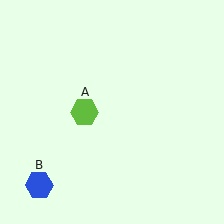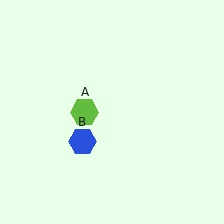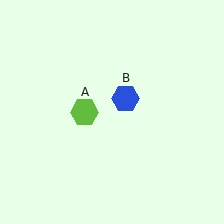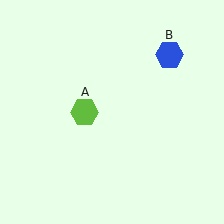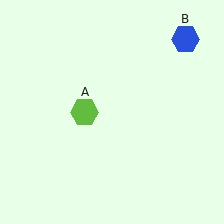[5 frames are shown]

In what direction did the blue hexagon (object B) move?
The blue hexagon (object B) moved up and to the right.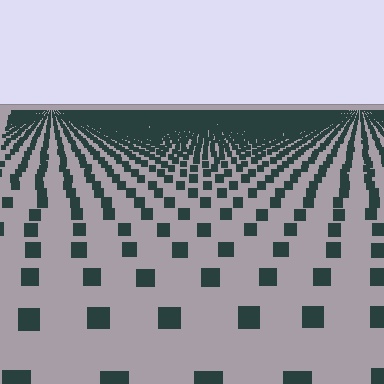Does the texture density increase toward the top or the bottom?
Density increases toward the top.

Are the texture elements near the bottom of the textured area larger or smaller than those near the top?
Larger. Near the bottom, elements are closer to the viewer and appear at a bigger on-screen size.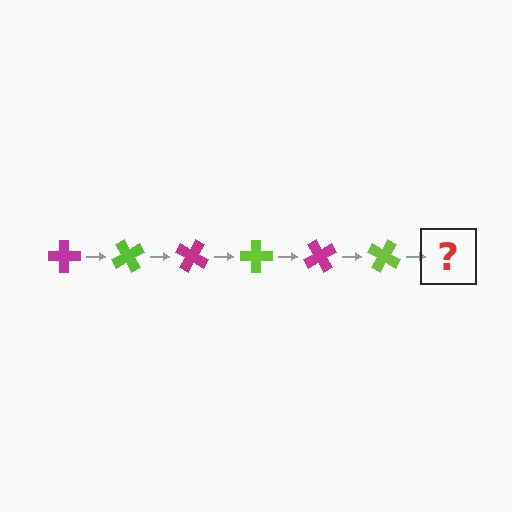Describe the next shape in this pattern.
It should be a magenta cross, rotated 360 degrees from the start.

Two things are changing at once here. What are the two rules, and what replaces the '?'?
The two rules are that it rotates 60 degrees each step and the color cycles through magenta and lime. The '?' should be a magenta cross, rotated 360 degrees from the start.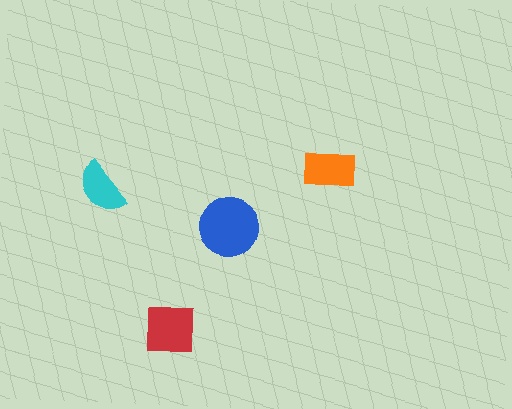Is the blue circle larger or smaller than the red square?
Larger.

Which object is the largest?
The blue circle.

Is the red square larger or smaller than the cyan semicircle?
Larger.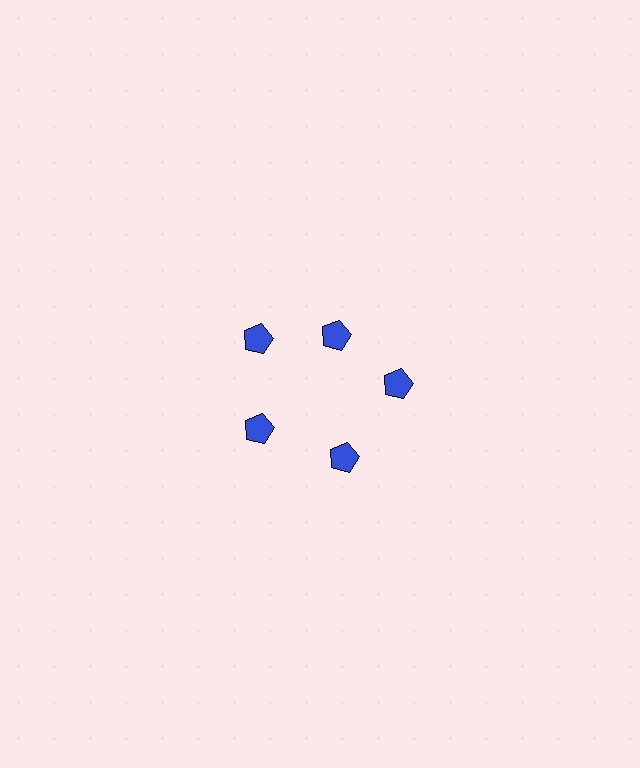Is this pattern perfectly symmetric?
No. The 5 blue pentagons are arranged in a ring, but one element near the 1 o'clock position is pulled inward toward the center, breaking the 5-fold rotational symmetry.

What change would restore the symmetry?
The symmetry would be restored by moving it outward, back onto the ring so that all 5 pentagons sit at equal angles and equal distance from the center.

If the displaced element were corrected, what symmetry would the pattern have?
It would have 5-fold rotational symmetry — the pattern would map onto itself every 72 degrees.